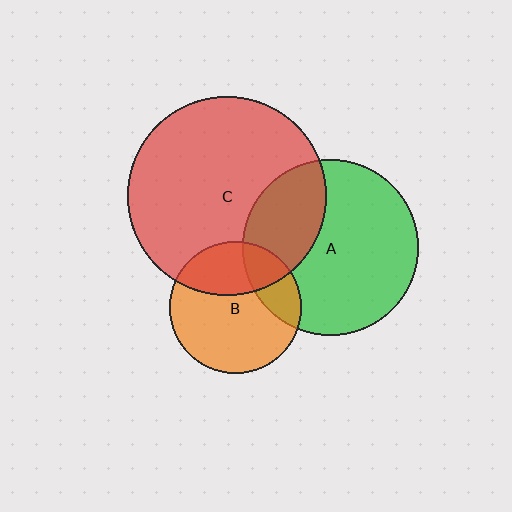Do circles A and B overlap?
Yes.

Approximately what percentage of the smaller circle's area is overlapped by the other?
Approximately 20%.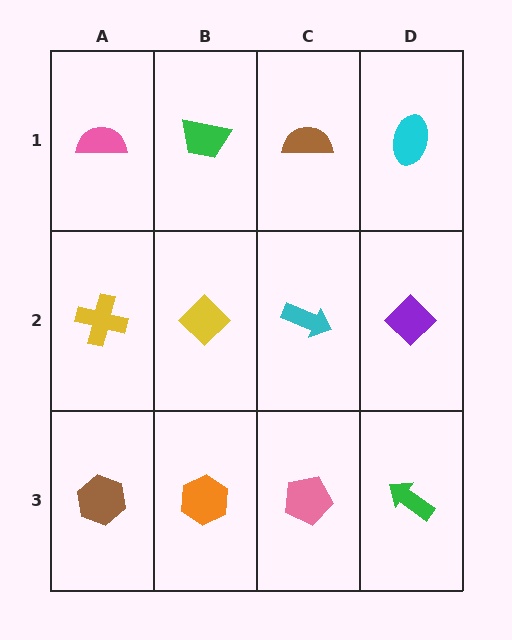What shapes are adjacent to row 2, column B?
A green trapezoid (row 1, column B), an orange hexagon (row 3, column B), a yellow cross (row 2, column A), a cyan arrow (row 2, column C).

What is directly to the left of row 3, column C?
An orange hexagon.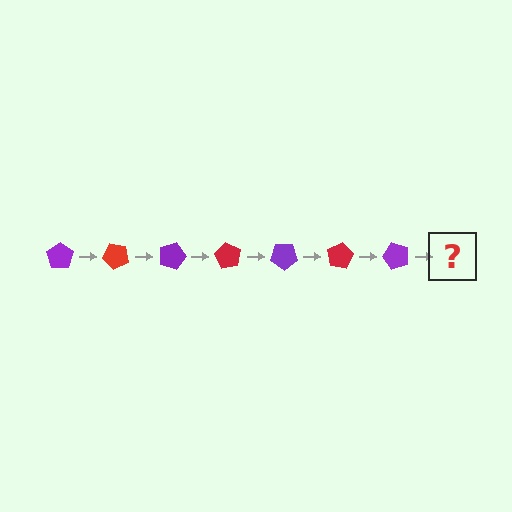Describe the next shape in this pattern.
It should be a red pentagon, rotated 315 degrees from the start.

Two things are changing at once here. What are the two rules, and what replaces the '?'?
The two rules are that it rotates 45 degrees each step and the color cycles through purple and red. The '?' should be a red pentagon, rotated 315 degrees from the start.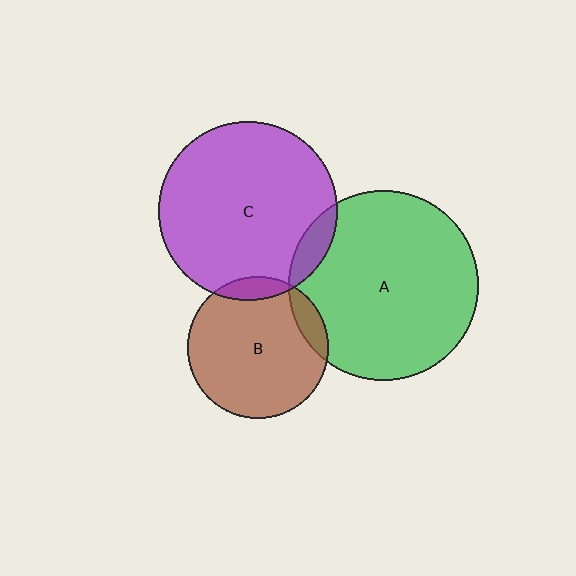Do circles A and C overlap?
Yes.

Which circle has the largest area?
Circle A (green).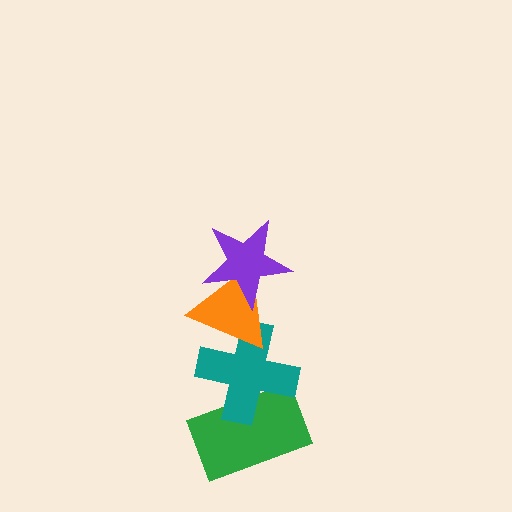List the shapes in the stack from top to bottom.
From top to bottom: the purple star, the orange triangle, the teal cross, the green rectangle.